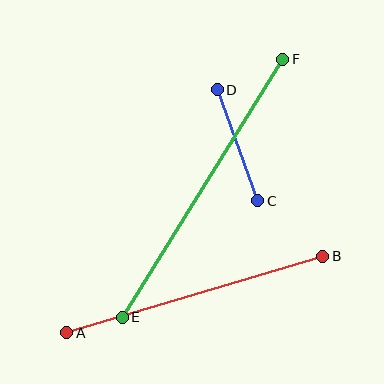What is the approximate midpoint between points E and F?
The midpoint is at approximately (202, 188) pixels.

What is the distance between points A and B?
The distance is approximately 267 pixels.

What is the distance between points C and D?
The distance is approximately 118 pixels.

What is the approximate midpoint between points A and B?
The midpoint is at approximately (195, 294) pixels.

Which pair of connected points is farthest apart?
Points E and F are farthest apart.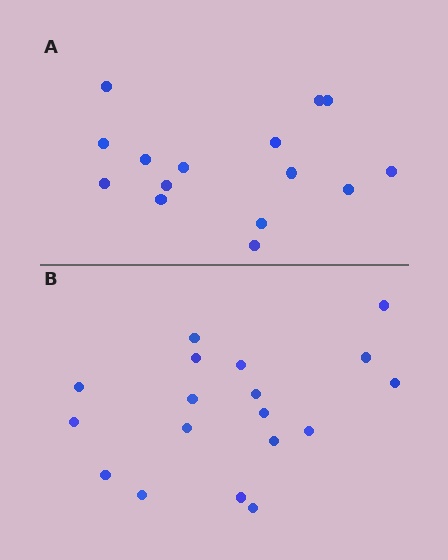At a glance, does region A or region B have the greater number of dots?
Region B (the bottom region) has more dots.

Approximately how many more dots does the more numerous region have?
Region B has just a few more — roughly 2 or 3 more dots than region A.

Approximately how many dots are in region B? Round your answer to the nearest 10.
About 20 dots. (The exact count is 18, which rounds to 20.)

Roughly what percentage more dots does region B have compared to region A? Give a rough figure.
About 20% more.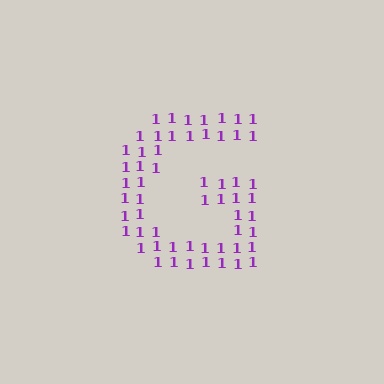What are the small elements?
The small elements are digit 1's.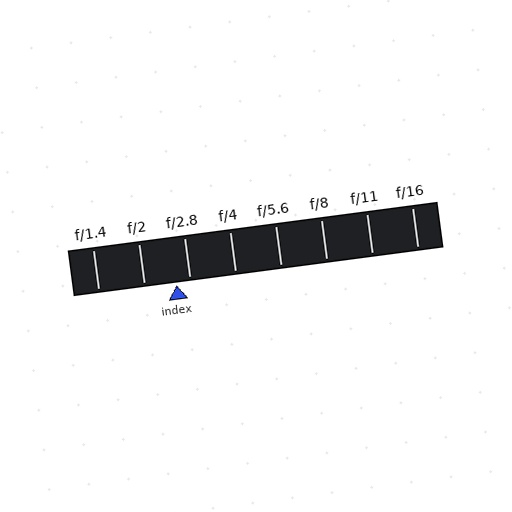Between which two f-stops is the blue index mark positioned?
The index mark is between f/2 and f/2.8.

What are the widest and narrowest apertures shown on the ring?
The widest aperture shown is f/1.4 and the narrowest is f/16.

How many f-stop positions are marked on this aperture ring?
There are 8 f-stop positions marked.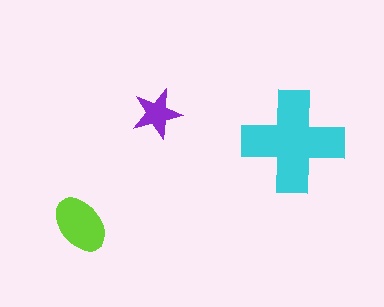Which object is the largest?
The cyan cross.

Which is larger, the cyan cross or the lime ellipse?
The cyan cross.